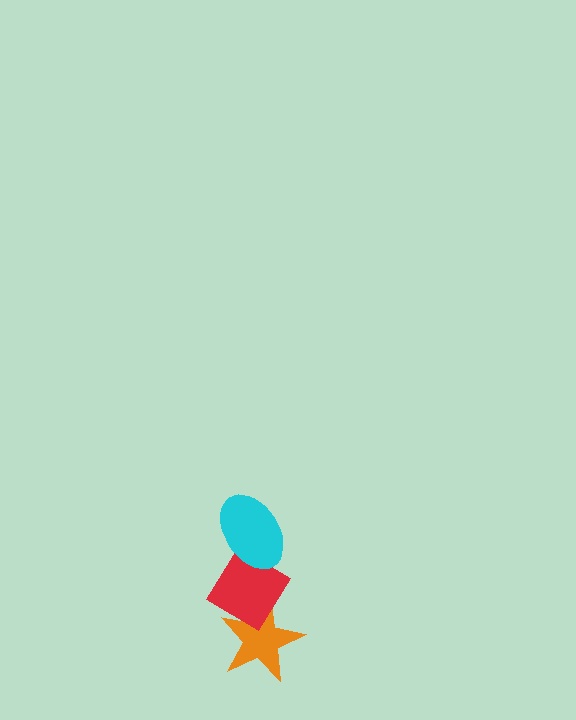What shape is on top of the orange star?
The red diamond is on top of the orange star.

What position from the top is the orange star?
The orange star is 3rd from the top.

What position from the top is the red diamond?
The red diamond is 2nd from the top.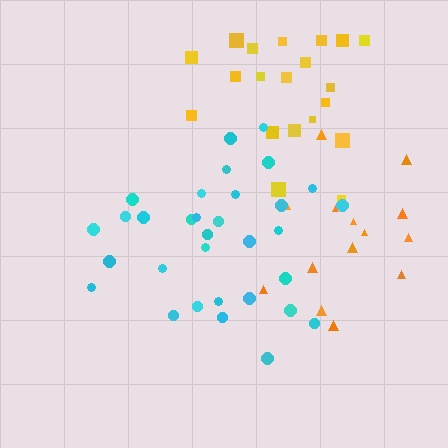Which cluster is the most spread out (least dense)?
Orange.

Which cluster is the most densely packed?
Cyan.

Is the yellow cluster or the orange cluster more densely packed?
Yellow.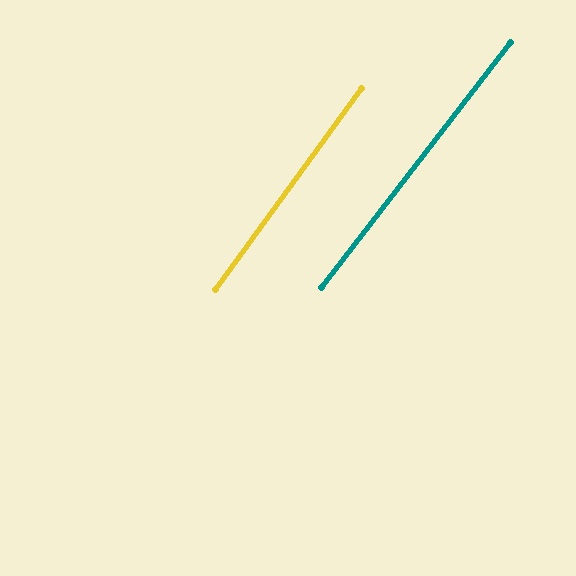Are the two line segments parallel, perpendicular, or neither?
Parallel — their directions differ by only 1.7°.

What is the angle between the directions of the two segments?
Approximately 2 degrees.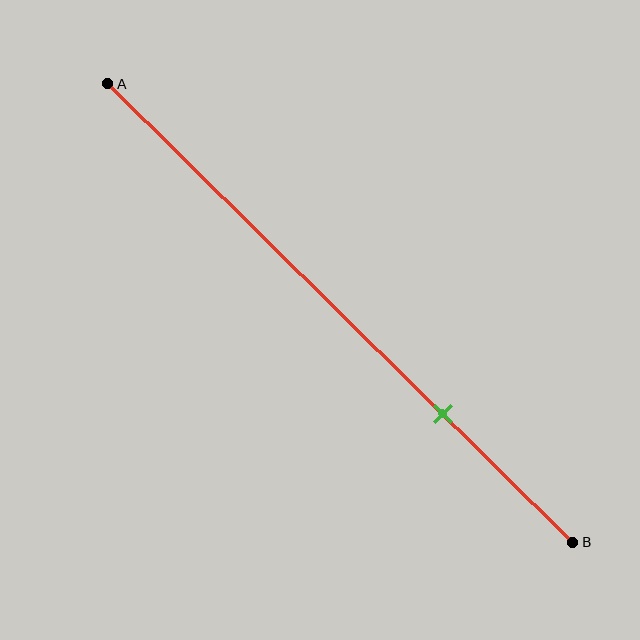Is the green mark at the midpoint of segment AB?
No, the mark is at about 70% from A, not at the 50% midpoint.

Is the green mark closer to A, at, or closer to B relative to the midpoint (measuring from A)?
The green mark is closer to point B than the midpoint of segment AB.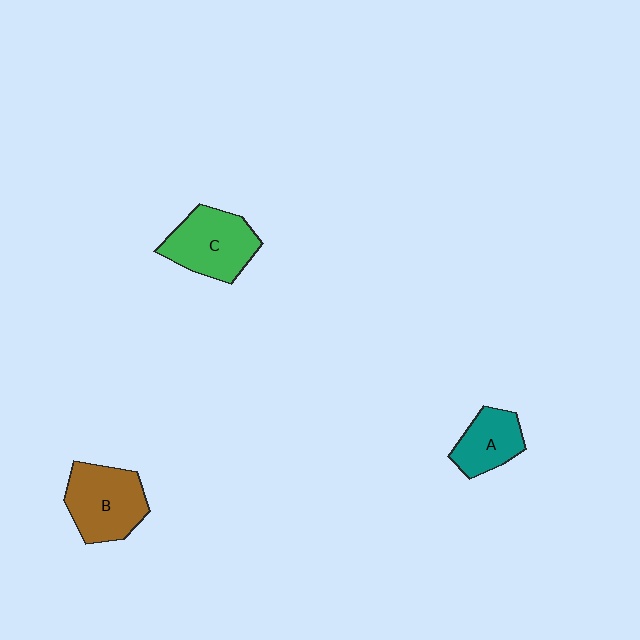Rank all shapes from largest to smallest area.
From largest to smallest: B (brown), C (green), A (teal).